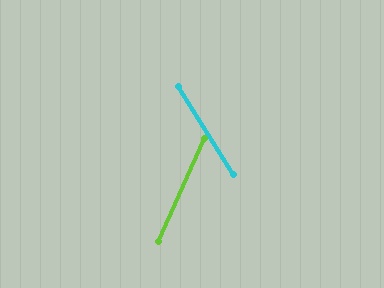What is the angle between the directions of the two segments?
Approximately 56 degrees.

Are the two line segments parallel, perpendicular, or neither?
Neither parallel nor perpendicular — they differ by about 56°.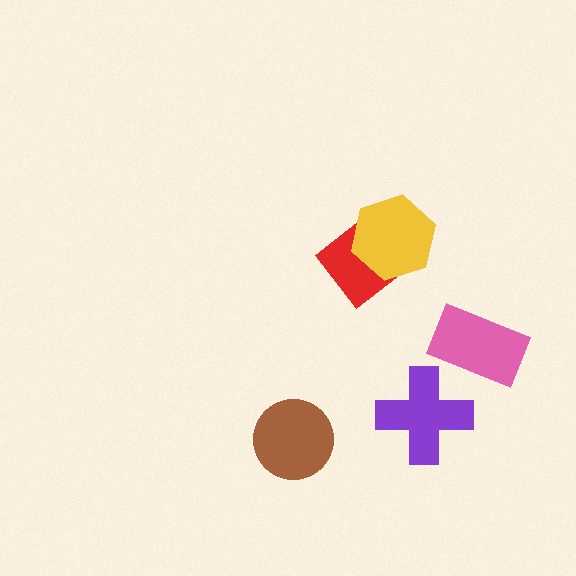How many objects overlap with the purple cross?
0 objects overlap with the purple cross.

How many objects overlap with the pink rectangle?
0 objects overlap with the pink rectangle.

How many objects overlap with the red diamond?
1 object overlaps with the red diamond.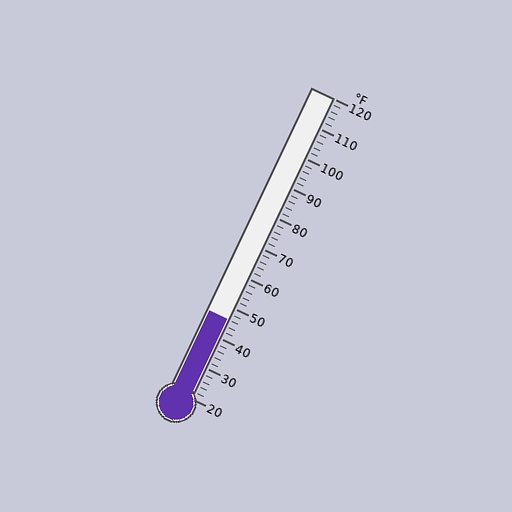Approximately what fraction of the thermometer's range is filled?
The thermometer is filled to approximately 25% of its range.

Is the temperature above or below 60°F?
The temperature is below 60°F.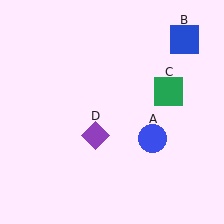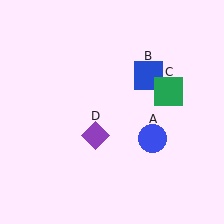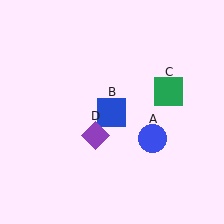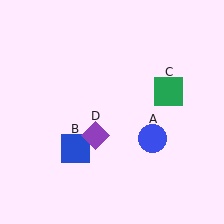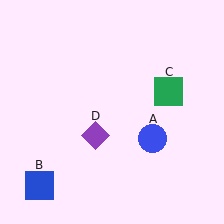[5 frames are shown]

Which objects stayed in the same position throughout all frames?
Blue circle (object A) and green square (object C) and purple diamond (object D) remained stationary.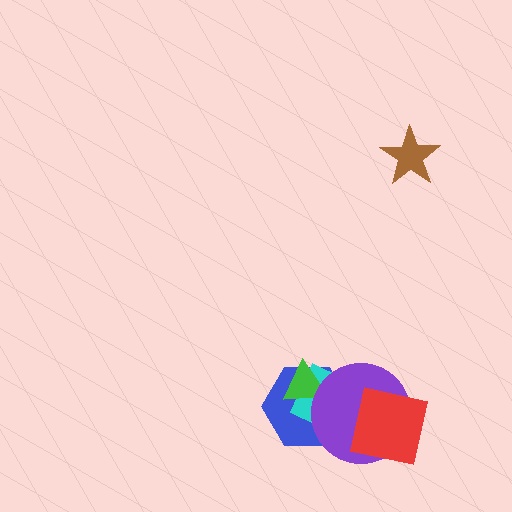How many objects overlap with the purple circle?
4 objects overlap with the purple circle.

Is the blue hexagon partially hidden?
Yes, it is partially covered by another shape.